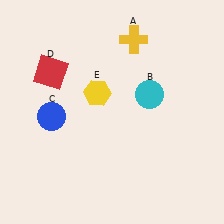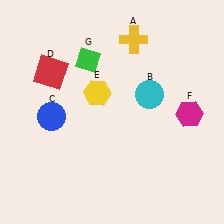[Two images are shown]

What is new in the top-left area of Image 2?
A green diamond (G) was added in the top-left area of Image 2.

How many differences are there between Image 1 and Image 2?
There are 2 differences between the two images.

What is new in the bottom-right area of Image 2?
A magenta hexagon (F) was added in the bottom-right area of Image 2.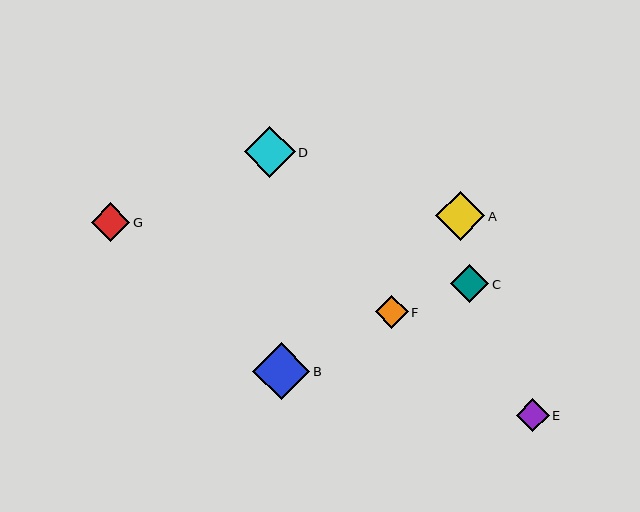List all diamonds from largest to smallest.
From largest to smallest: B, D, A, G, C, E, F.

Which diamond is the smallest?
Diamond F is the smallest with a size of approximately 33 pixels.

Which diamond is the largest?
Diamond B is the largest with a size of approximately 57 pixels.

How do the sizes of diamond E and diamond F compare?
Diamond E and diamond F are approximately the same size.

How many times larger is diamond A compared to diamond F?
Diamond A is approximately 1.5 times the size of diamond F.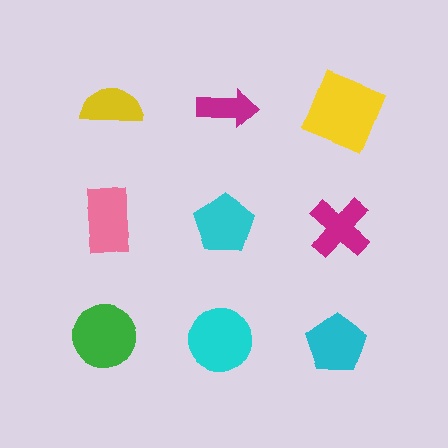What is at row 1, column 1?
A yellow semicircle.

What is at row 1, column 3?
A yellow square.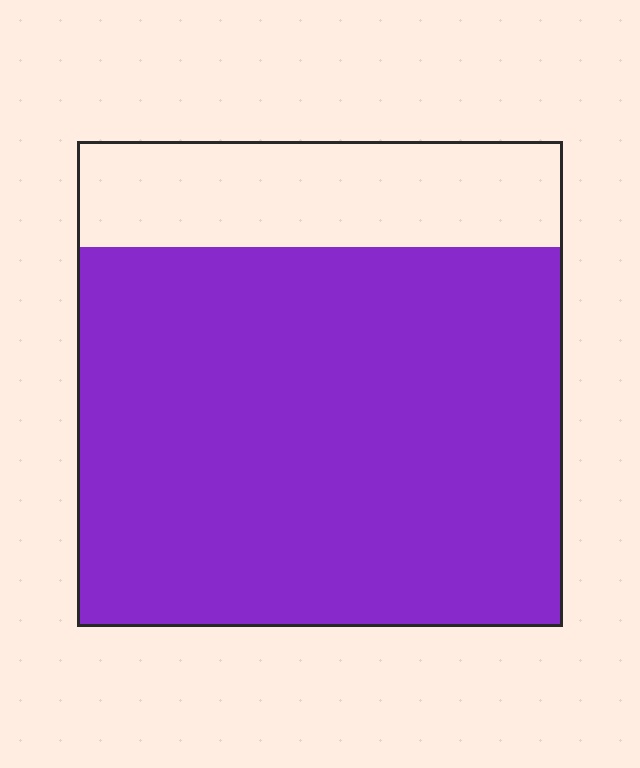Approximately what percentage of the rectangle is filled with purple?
Approximately 80%.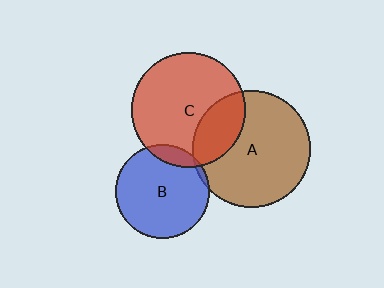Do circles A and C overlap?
Yes.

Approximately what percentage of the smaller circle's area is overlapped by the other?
Approximately 25%.